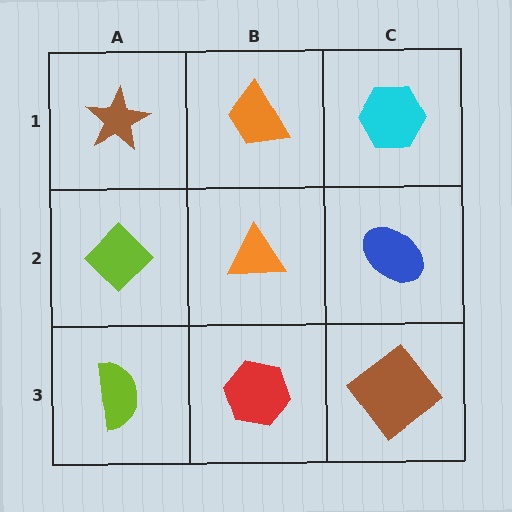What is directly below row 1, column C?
A blue ellipse.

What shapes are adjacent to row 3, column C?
A blue ellipse (row 2, column C), a red hexagon (row 3, column B).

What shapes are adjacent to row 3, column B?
An orange triangle (row 2, column B), a lime semicircle (row 3, column A), a brown diamond (row 3, column C).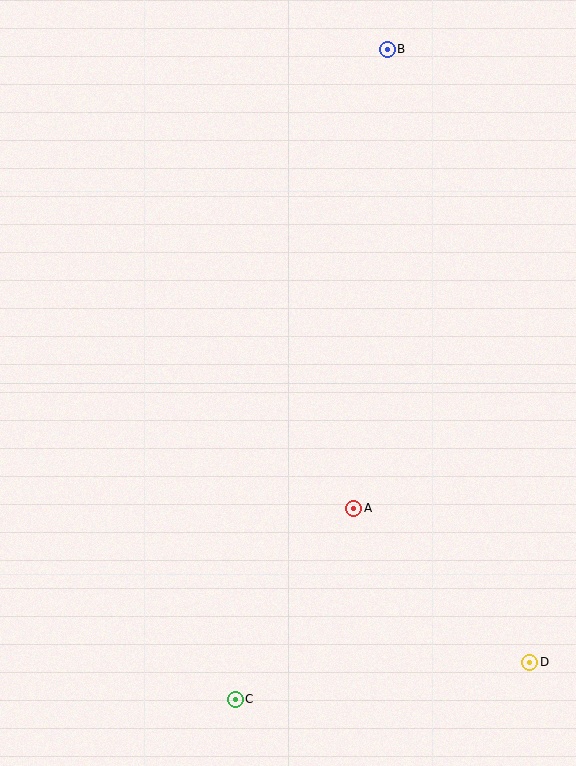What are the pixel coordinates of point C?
Point C is at (235, 699).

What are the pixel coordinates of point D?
Point D is at (530, 662).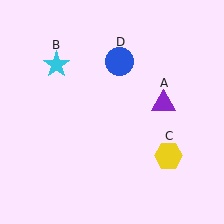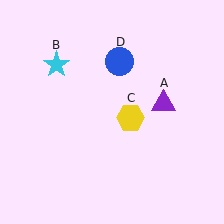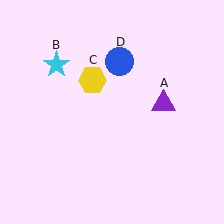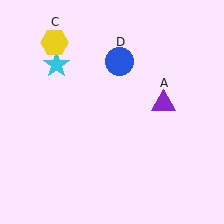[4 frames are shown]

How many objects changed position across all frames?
1 object changed position: yellow hexagon (object C).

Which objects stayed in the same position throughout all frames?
Purple triangle (object A) and cyan star (object B) and blue circle (object D) remained stationary.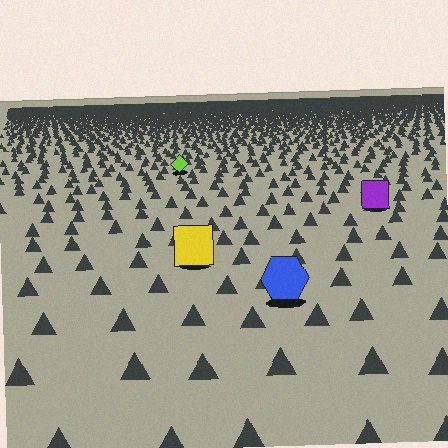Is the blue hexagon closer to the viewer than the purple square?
Yes. The blue hexagon is closer — you can tell from the texture gradient: the ground texture is coarser near it.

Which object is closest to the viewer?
The blue hexagon is closest. The texture marks near it are larger and more spread out.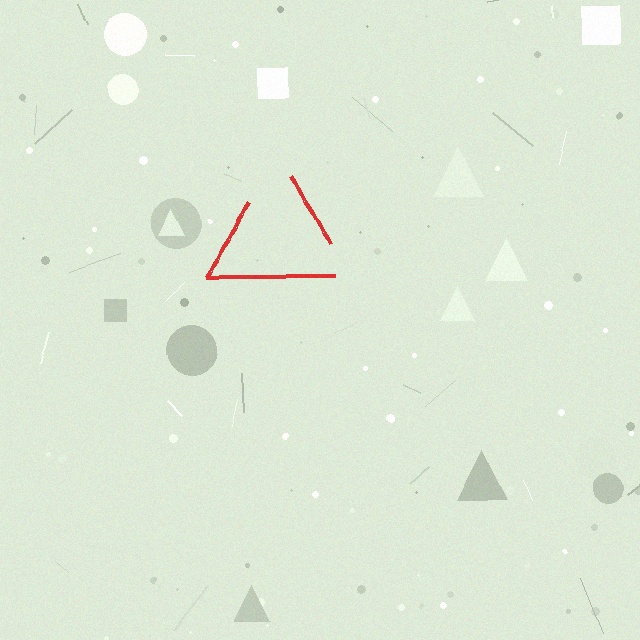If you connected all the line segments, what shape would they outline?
They would outline a triangle.